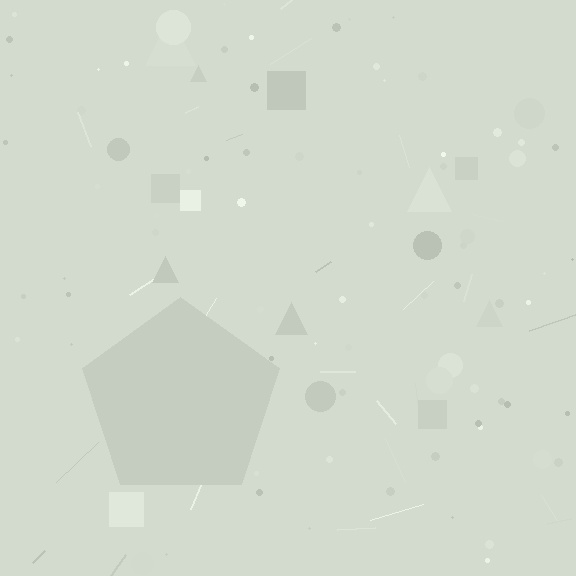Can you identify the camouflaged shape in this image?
The camouflaged shape is a pentagon.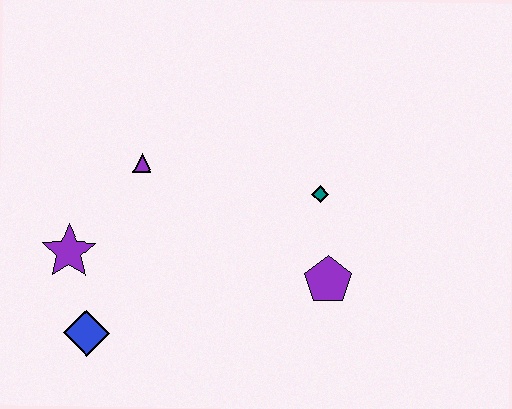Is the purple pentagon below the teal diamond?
Yes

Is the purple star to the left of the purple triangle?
Yes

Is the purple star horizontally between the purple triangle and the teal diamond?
No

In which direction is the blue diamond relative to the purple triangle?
The blue diamond is below the purple triangle.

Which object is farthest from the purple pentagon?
The purple star is farthest from the purple pentagon.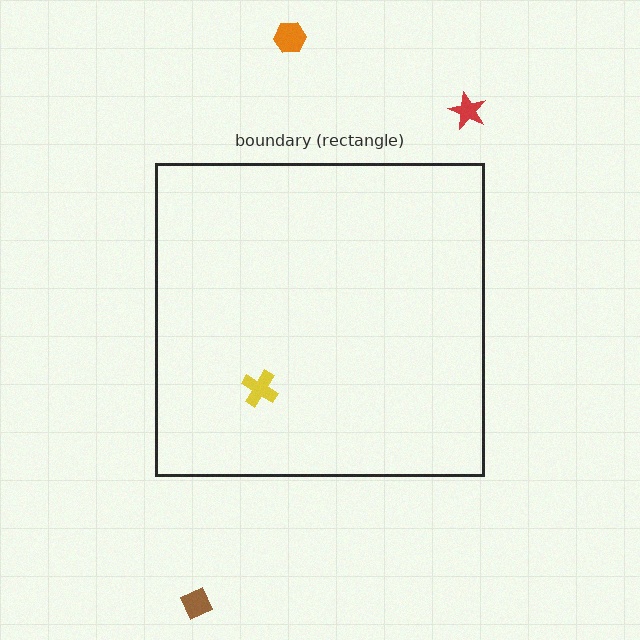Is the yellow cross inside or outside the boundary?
Inside.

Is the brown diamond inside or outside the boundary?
Outside.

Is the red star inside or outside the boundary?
Outside.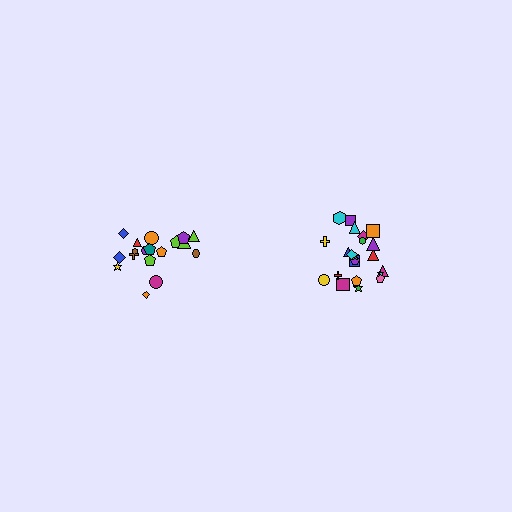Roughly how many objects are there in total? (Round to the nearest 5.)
Roughly 40 objects in total.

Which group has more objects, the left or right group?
The right group.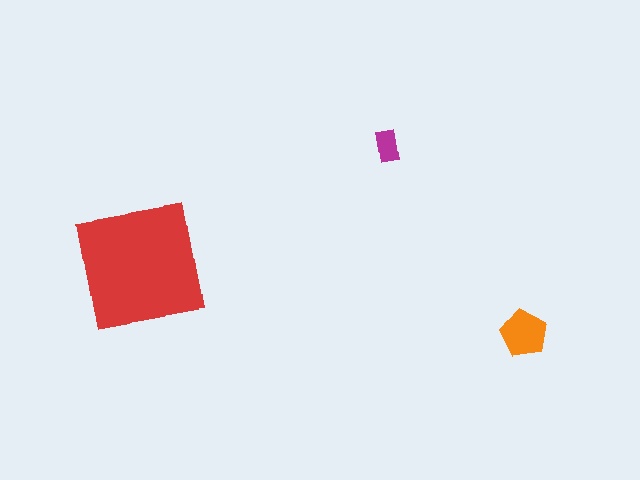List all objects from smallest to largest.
The magenta rectangle, the orange pentagon, the red square.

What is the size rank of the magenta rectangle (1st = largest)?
3rd.